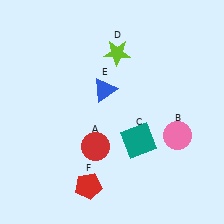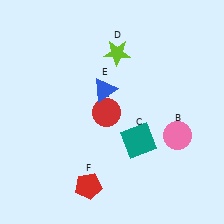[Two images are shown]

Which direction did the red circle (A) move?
The red circle (A) moved up.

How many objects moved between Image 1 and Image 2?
1 object moved between the two images.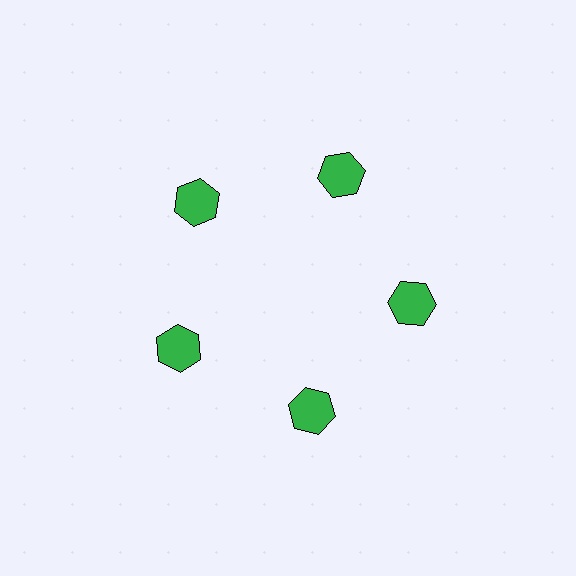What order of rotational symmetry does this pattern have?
This pattern has 5-fold rotational symmetry.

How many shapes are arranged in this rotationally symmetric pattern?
There are 5 shapes, arranged in 5 groups of 1.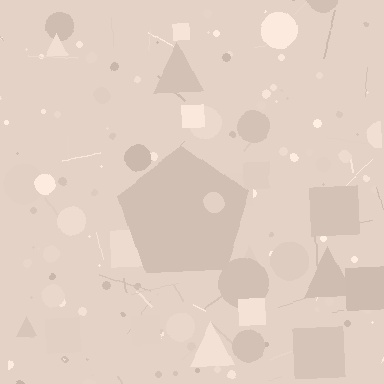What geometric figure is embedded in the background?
A pentagon is embedded in the background.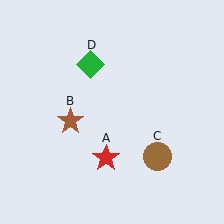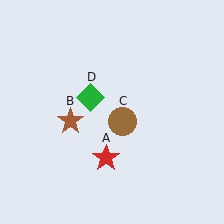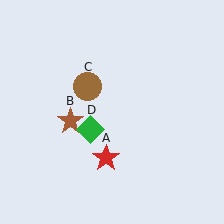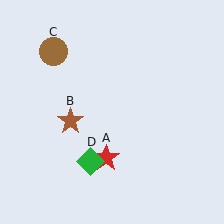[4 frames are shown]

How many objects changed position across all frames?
2 objects changed position: brown circle (object C), green diamond (object D).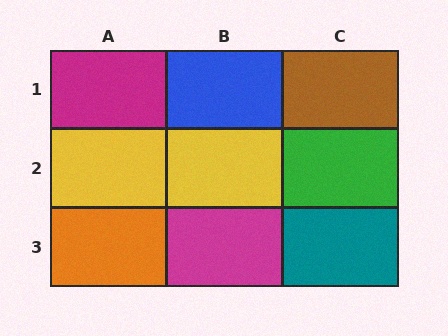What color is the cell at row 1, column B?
Blue.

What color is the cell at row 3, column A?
Orange.